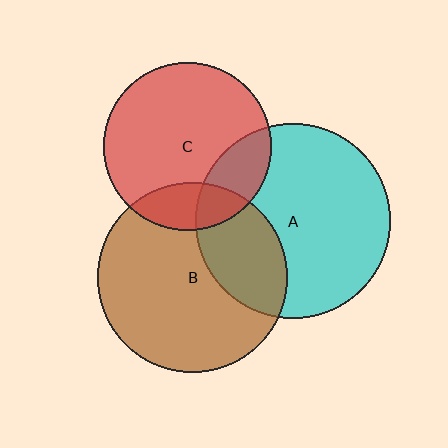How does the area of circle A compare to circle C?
Approximately 1.3 times.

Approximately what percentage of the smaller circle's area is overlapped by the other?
Approximately 20%.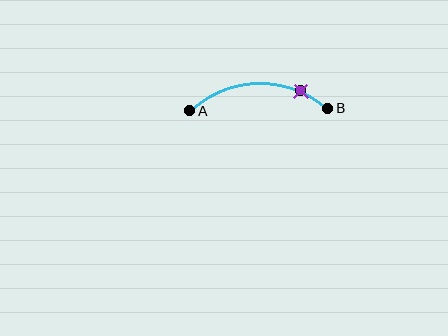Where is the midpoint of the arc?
The arc midpoint is the point on the curve farthest from the straight line joining A and B. It sits above that line.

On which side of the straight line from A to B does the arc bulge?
The arc bulges above the straight line connecting A and B.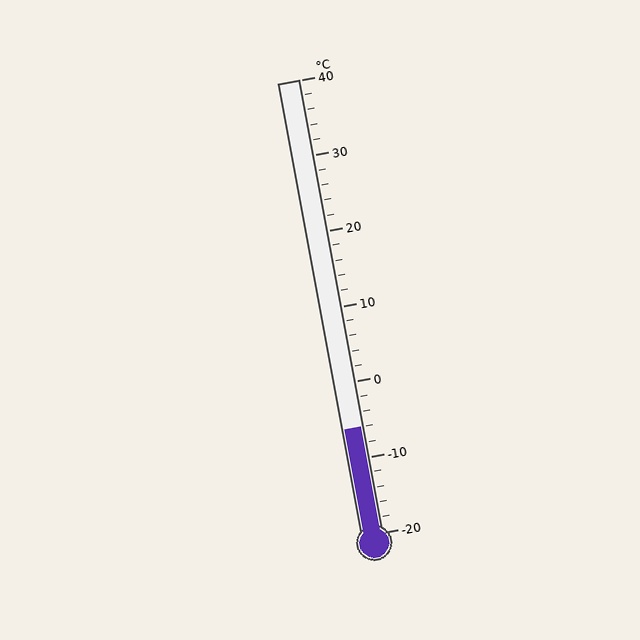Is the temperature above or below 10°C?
The temperature is below 10°C.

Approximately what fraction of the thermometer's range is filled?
The thermometer is filled to approximately 25% of its range.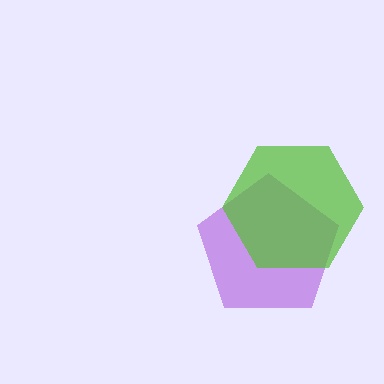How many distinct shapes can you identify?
There are 2 distinct shapes: a purple pentagon, a lime hexagon.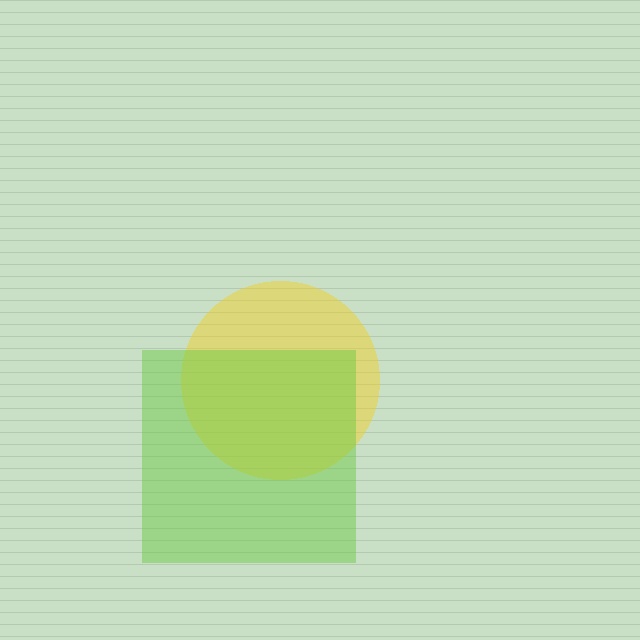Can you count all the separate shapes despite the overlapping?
Yes, there are 2 separate shapes.